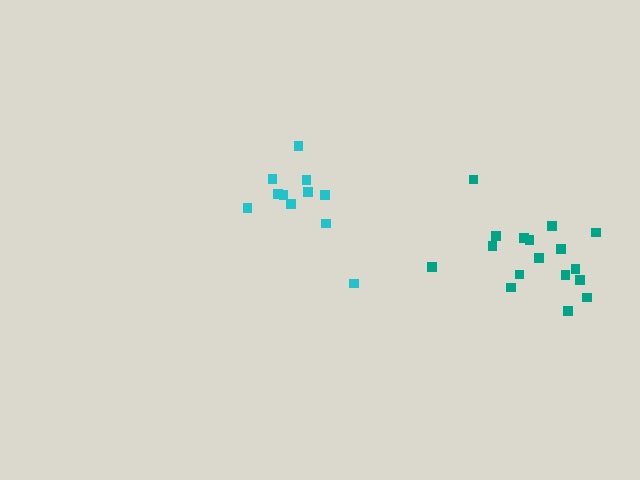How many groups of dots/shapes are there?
There are 2 groups.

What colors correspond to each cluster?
The clusters are colored: cyan, teal.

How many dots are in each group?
Group 1: 11 dots, Group 2: 17 dots (28 total).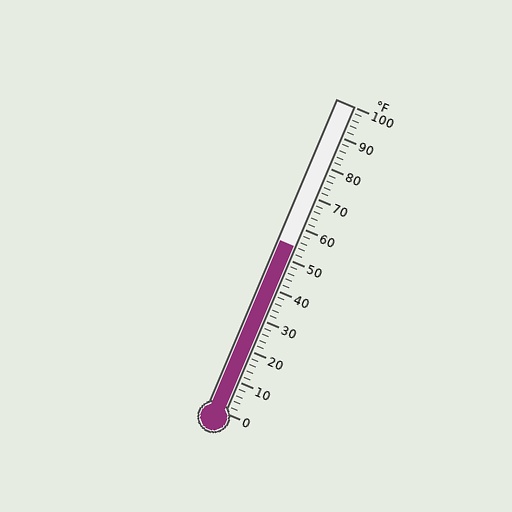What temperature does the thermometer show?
The thermometer shows approximately 54°F.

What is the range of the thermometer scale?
The thermometer scale ranges from 0°F to 100°F.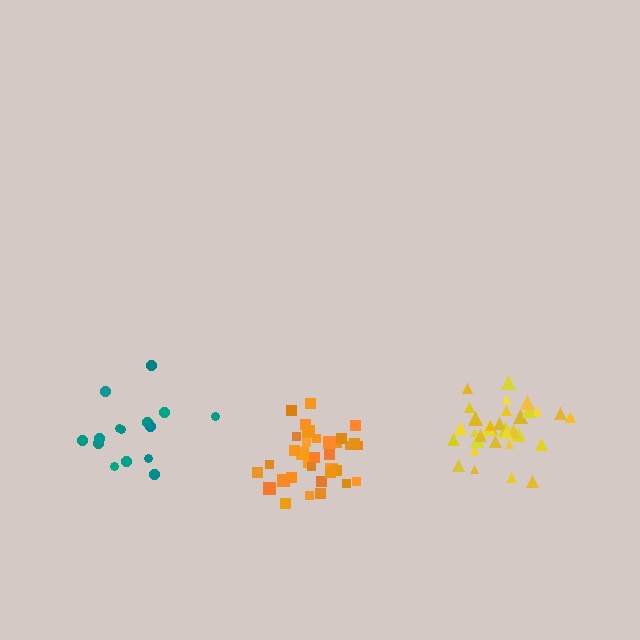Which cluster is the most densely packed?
Yellow.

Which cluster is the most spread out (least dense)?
Teal.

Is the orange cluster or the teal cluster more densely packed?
Orange.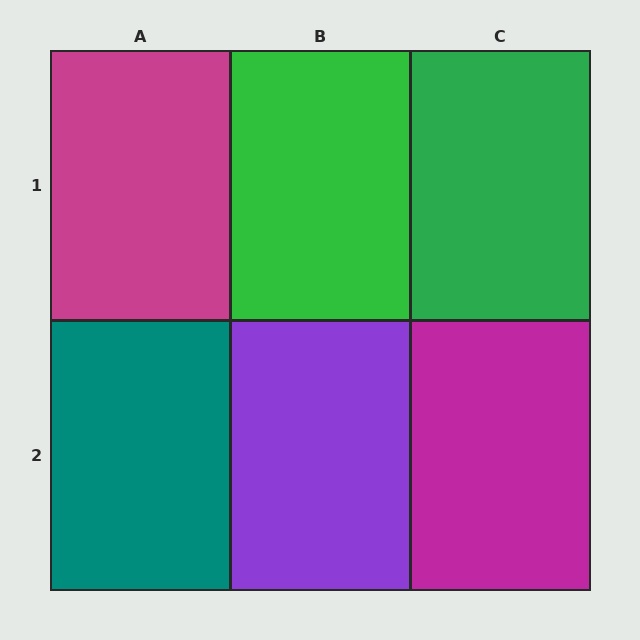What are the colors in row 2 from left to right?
Teal, purple, magenta.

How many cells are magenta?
2 cells are magenta.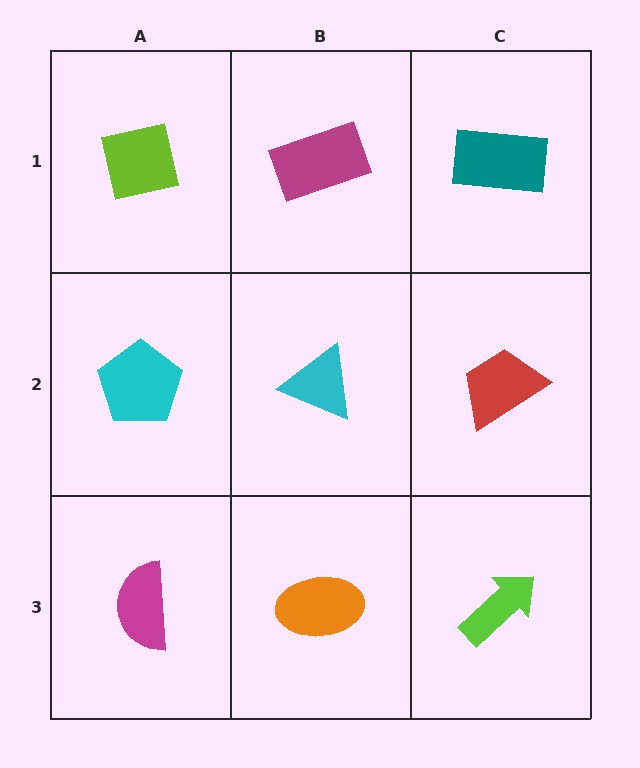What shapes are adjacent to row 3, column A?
A cyan pentagon (row 2, column A), an orange ellipse (row 3, column B).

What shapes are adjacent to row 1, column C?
A red trapezoid (row 2, column C), a magenta rectangle (row 1, column B).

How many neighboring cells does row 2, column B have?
4.